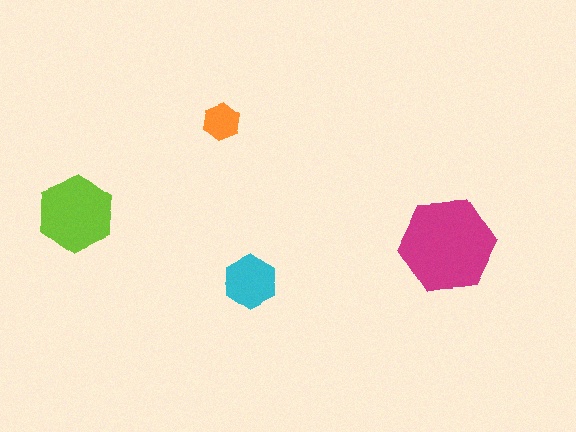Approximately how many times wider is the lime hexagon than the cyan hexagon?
About 1.5 times wider.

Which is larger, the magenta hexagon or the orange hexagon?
The magenta one.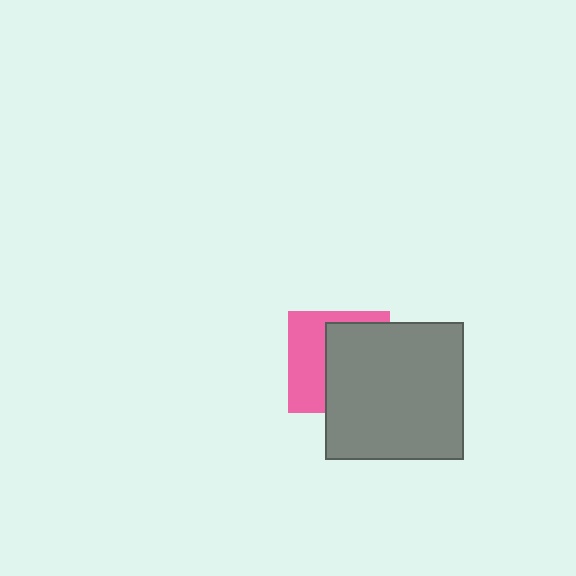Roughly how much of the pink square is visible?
A small part of it is visible (roughly 43%).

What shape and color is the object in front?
The object in front is a gray square.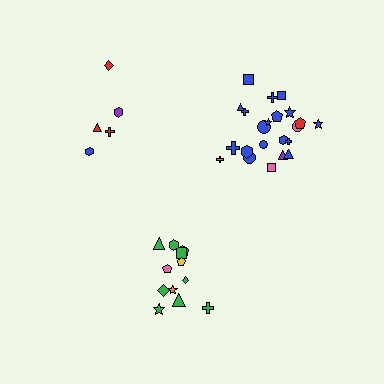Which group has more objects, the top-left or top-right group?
The top-right group.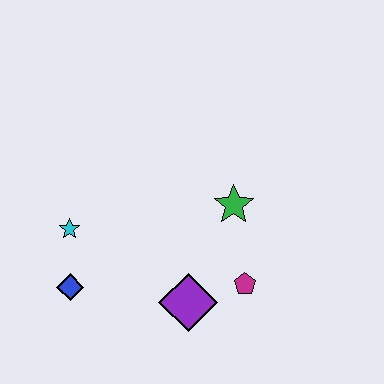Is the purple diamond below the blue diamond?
Yes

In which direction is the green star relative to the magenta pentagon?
The green star is above the magenta pentagon.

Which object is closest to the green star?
The magenta pentagon is closest to the green star.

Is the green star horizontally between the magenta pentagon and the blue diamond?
Yes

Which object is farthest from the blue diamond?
The green star is farthest from the blue diamond.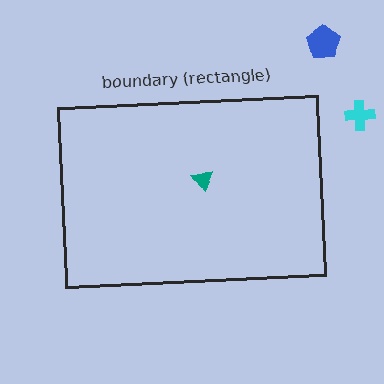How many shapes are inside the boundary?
1 inside, 2 outside.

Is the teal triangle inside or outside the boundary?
Inside.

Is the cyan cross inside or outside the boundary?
Outside.